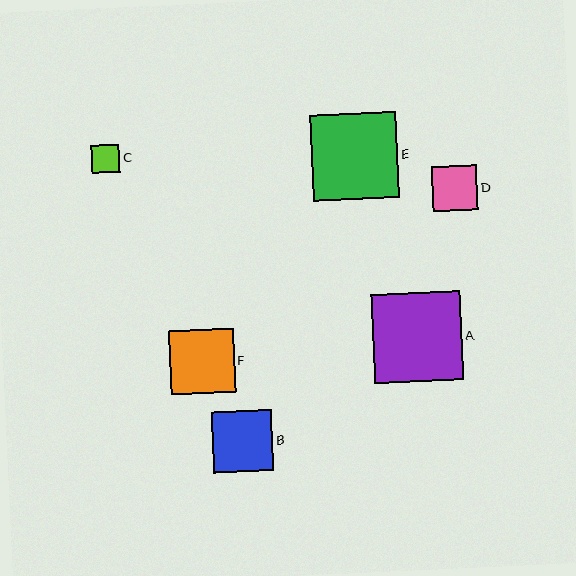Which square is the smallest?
Square C is the smallest with a size of approximately 29 pixels.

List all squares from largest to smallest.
From largest to smallest: A, E, F, B, D, C.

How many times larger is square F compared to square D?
Square F is approximately 1.4 times the size of square D.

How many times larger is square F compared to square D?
Square F is approximately 1.4 times the size of square D.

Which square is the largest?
Square A is the largest with a size of approximately 89 pixels.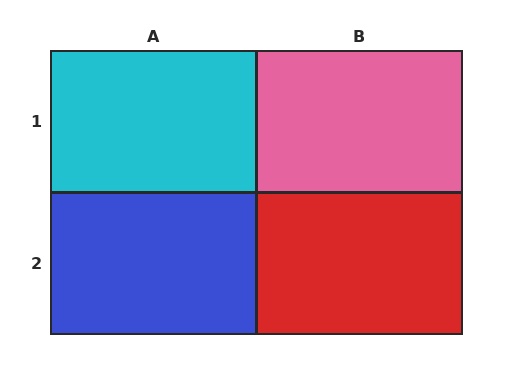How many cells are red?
1 cell is red.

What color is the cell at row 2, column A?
Blue.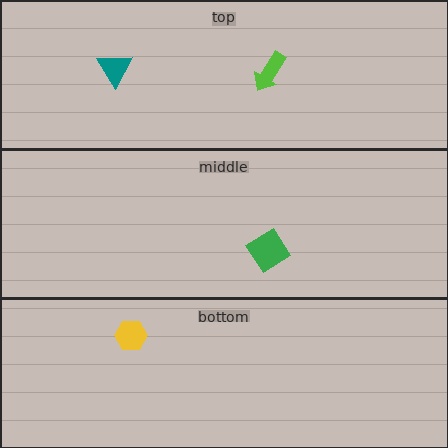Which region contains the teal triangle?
The top region.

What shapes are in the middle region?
The green diamond.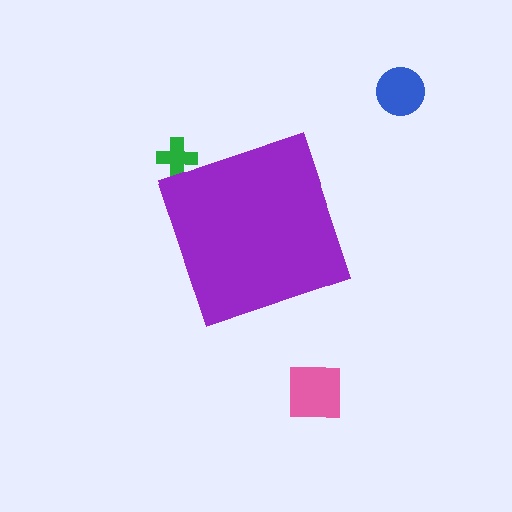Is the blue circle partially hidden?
No, the blue circle is fully visible.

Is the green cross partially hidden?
Yes, the green cross is partially hidden behind the purple diamond.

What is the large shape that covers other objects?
A purple diamond.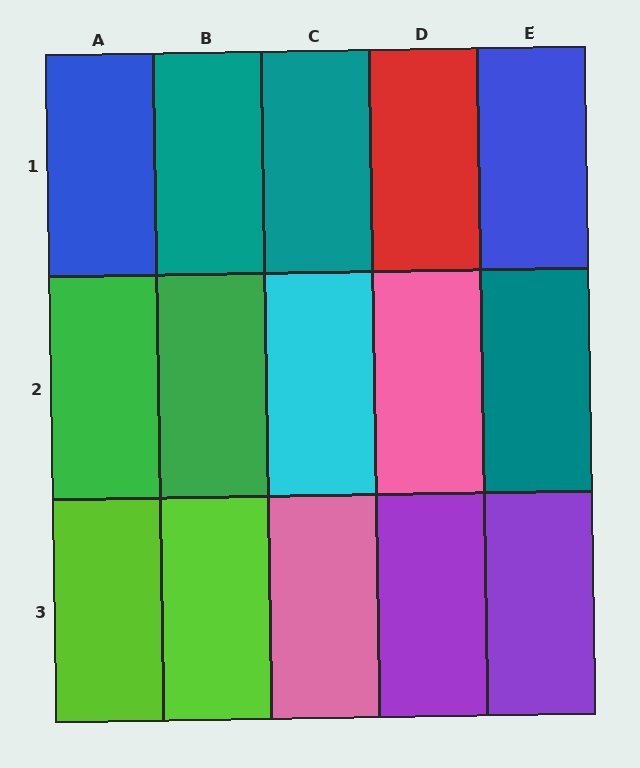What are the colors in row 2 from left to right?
Green, green, cyan, pink, teal.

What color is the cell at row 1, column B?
Teal.